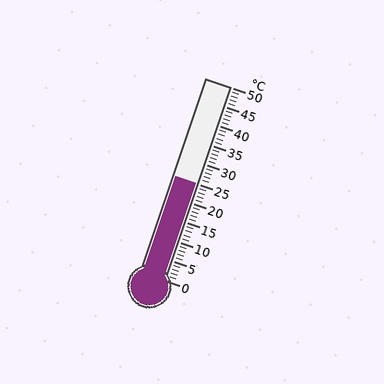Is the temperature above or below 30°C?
The temperature is below 30°C.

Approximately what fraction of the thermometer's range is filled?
The thermometer is filled to approximately 50% of its range.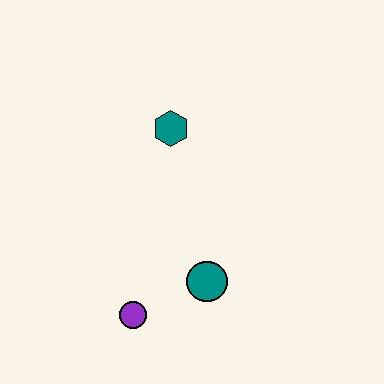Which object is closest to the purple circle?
The teal circle is closest to the purple circle.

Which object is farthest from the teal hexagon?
The purple circle is farthest from the teal hexagon.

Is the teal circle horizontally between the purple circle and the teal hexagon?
No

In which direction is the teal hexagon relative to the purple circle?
The teal hexagon is above the purple circle.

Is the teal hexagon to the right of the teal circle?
No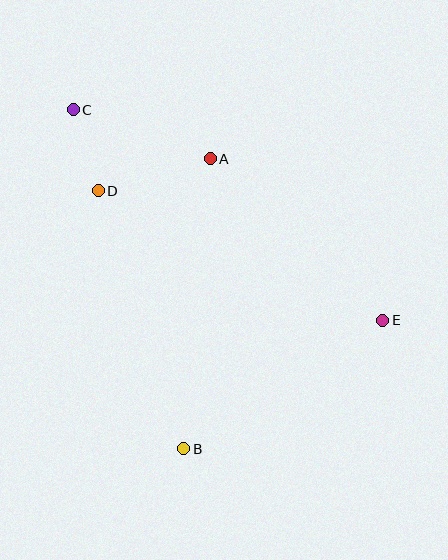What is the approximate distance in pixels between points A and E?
The distance between A and E is approximately 236 pixels.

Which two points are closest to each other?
Points C and D are closest to each other.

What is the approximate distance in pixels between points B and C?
The distance between B and C is approximately 357 pixels.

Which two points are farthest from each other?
Points C and E are farthest from each other.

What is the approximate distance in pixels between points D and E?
The distance between D and E is approximately 313 pixels.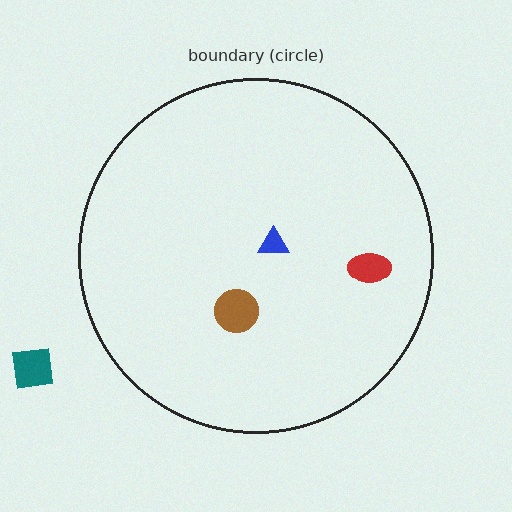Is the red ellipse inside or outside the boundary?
Inside.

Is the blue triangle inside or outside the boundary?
Inside.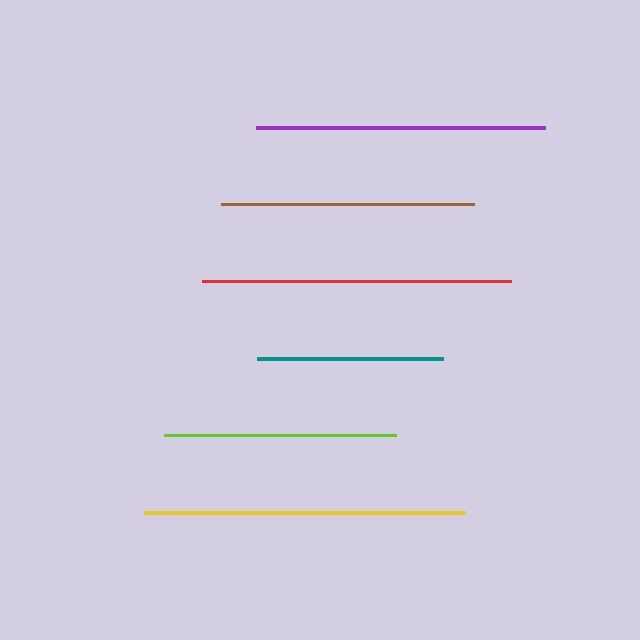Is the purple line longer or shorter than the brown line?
The purple line is longer than the brown line.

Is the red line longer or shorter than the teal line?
The red line is longer than the teal line.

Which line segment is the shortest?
The teal line is the shortest at approximately 186 pixels.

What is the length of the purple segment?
The purple segment is approximately 288 pixels long.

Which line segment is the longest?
The yellow line is the longest at approximately 321 pixels.